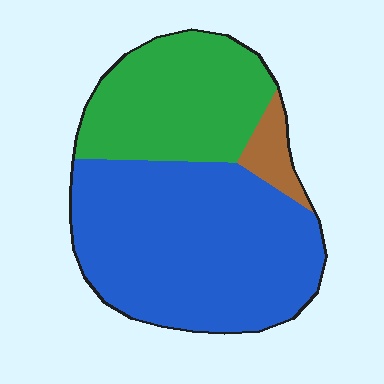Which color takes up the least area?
Brown, at roughly 5%.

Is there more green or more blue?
Blue.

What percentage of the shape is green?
Green takes up about one third (1/3) of the shape.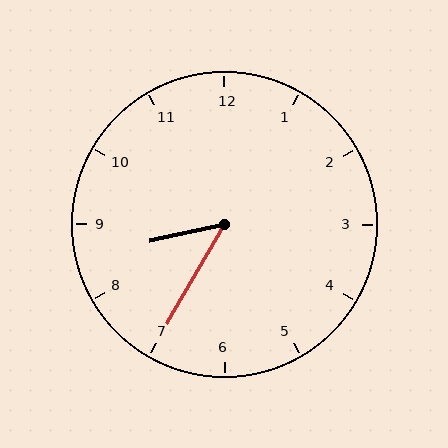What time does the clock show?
8:35.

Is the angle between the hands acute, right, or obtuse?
It is acute.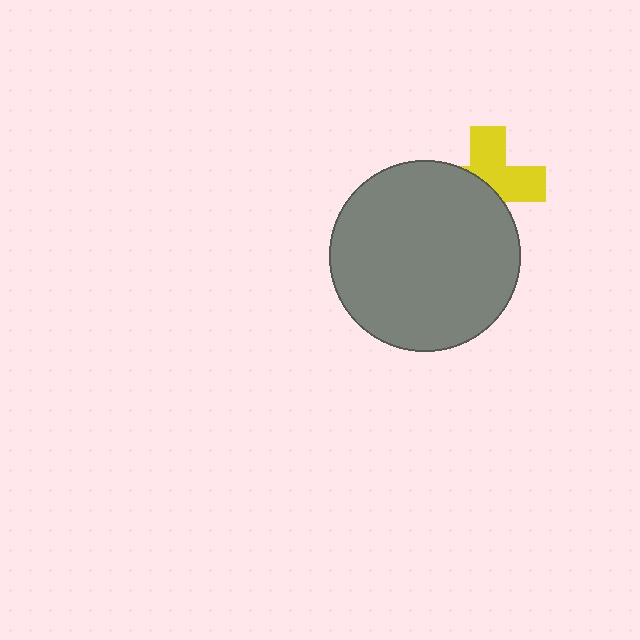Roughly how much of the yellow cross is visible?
About half of it is visible (roughly 51%).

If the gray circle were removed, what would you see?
You would see the complete yellow cross.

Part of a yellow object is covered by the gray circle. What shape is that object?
It is a cross.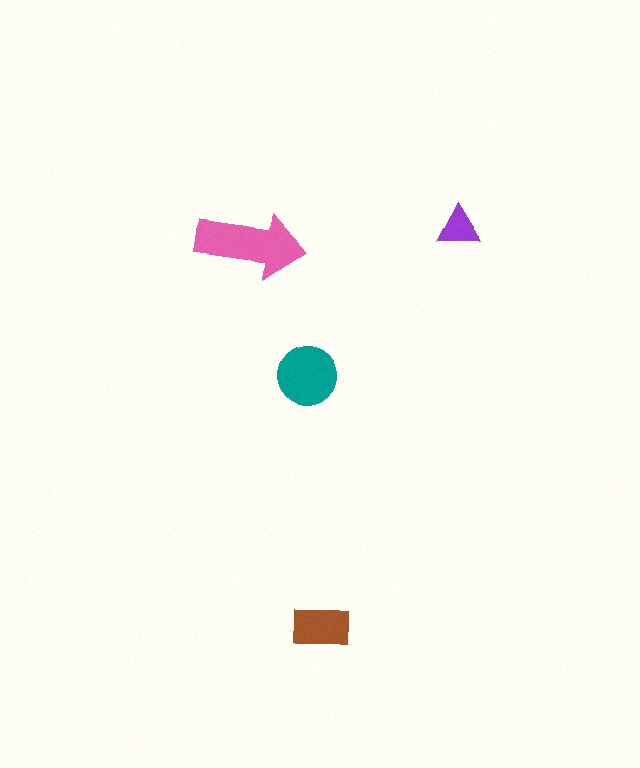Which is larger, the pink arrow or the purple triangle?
The pink arrow.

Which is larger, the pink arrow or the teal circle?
The pink arrow.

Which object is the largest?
The pink arrow.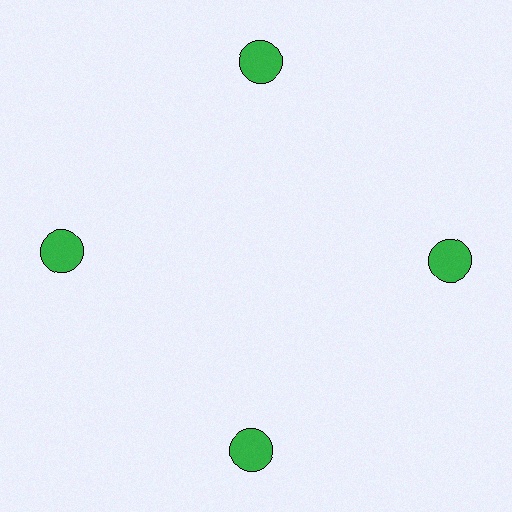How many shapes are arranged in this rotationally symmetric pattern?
There are 4 shapes, arranged in 4 groups of 1.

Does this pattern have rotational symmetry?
Yes, this pattern has 4-fold rotational symmetry. It looks the same after rotating 90 degrees around the center.